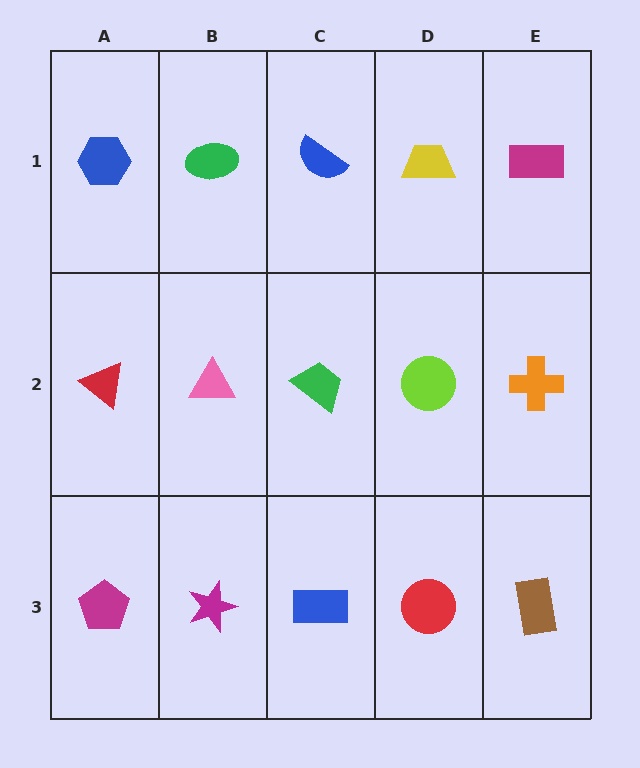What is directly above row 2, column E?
A magenta rectangle.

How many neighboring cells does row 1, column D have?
3.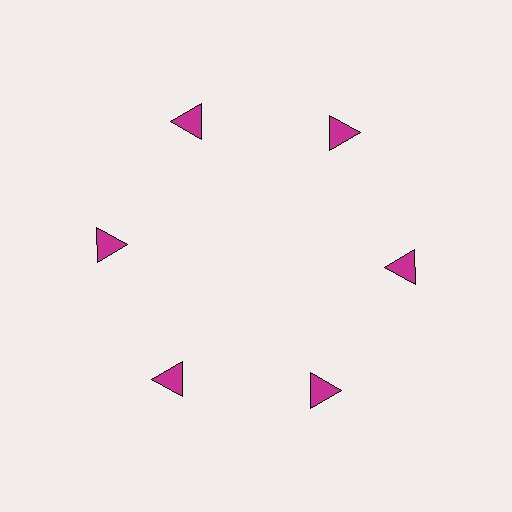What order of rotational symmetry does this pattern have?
This pattern has 6-fold rotational symmetry.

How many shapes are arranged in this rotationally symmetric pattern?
There are 6 shapes, arranged in 6 groups of 1.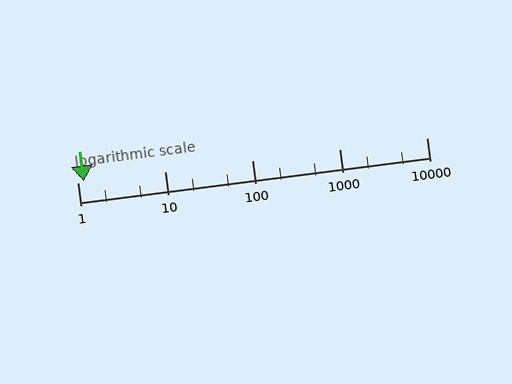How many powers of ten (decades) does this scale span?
The scale spans 4 decades, from 1 to 10000.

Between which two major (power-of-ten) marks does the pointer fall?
The pointer is between 1 and 10.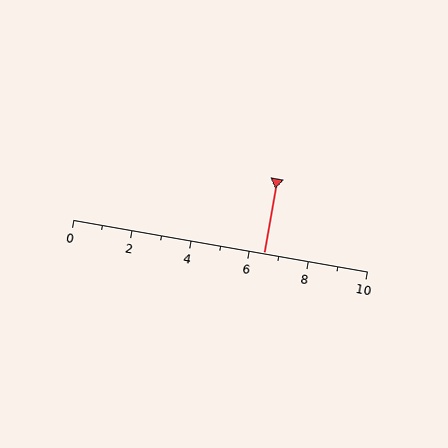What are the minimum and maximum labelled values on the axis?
The axis runs from 0 to 10.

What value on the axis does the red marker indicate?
The marker indicates approximately 6.5.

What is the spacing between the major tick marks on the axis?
The major ticks are spaced 2 apart.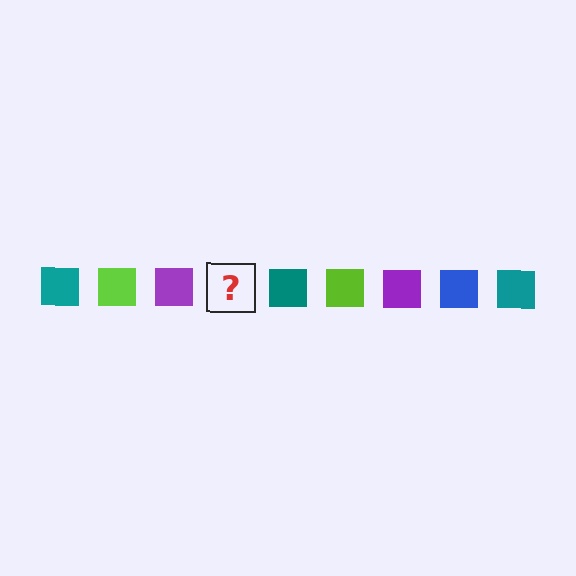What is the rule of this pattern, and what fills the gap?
The rule is that the pattern cycles through teal, lime, purple, blue squares. The gap should be filled with a blue square.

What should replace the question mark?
The question mark should be replaced with a blue square.